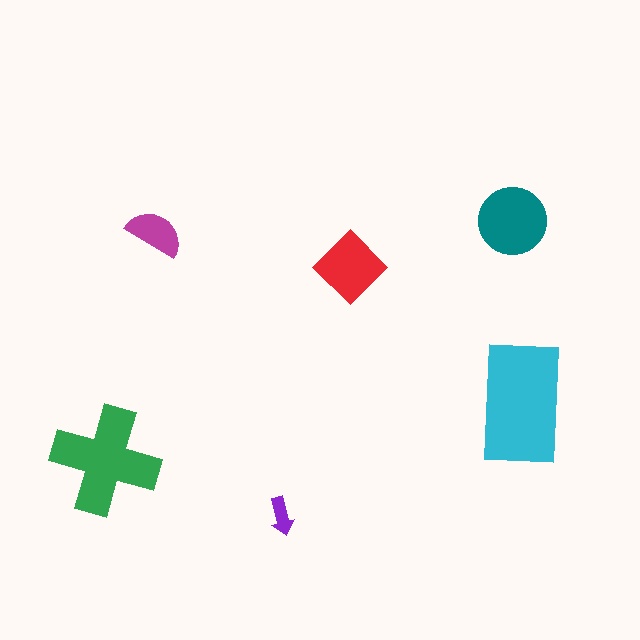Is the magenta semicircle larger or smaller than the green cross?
Smaller.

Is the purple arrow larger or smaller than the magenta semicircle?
Smaller.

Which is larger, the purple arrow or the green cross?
The green cross.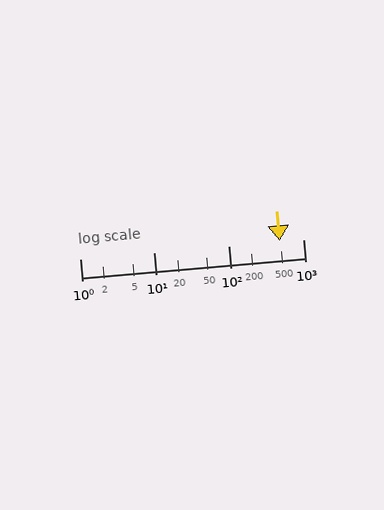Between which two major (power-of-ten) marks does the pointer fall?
The pointer is between 100 and 1000.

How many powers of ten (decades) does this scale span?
The scale spans 3 decades, from 1 to 1000.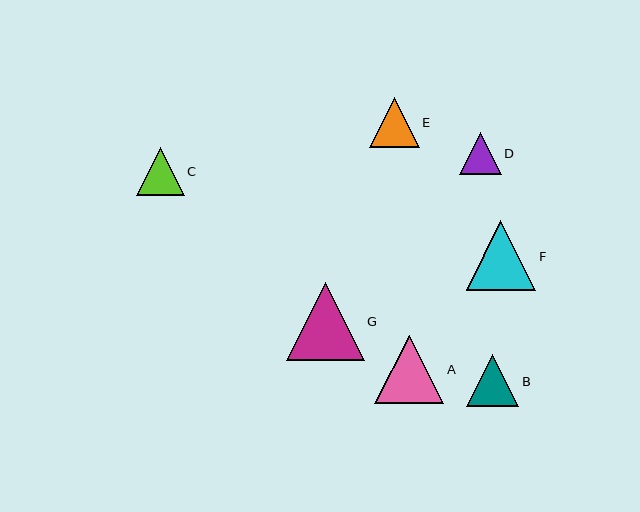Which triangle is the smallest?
Triangle D is the smallest with a size of approximately 41 pixels.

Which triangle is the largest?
Triangle G is the largest with a size of approximately 78 pixels.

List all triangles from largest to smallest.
From largest to smallest: G, F, A, B, E, C, D.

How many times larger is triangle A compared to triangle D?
Triangle A is approximately 1.7 times the size of triangle D.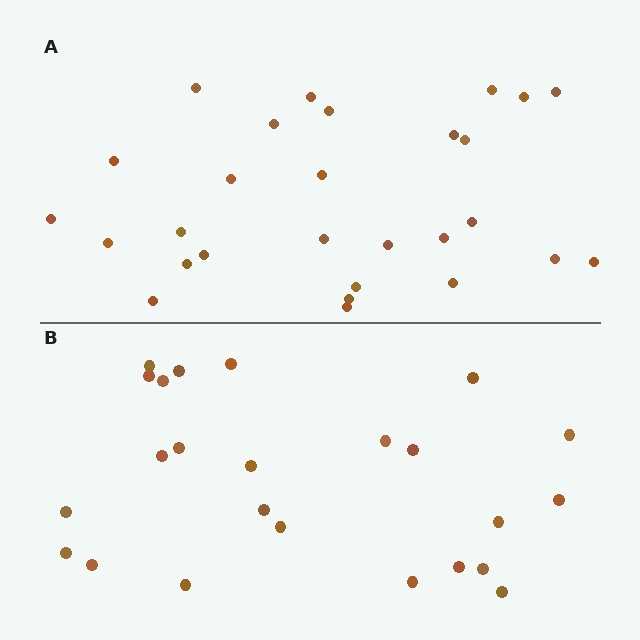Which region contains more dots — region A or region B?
Region A (the top region) has more dots.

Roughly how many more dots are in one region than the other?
Region A has about 4 more dots than region B.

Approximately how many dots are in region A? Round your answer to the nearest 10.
About 30 dots. (The exact count is 28, which rounds to 30.)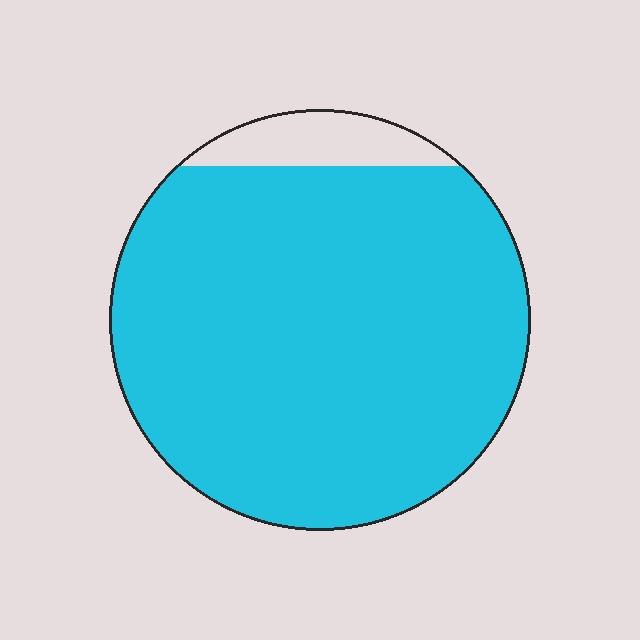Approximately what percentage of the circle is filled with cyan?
Approximately 90%.